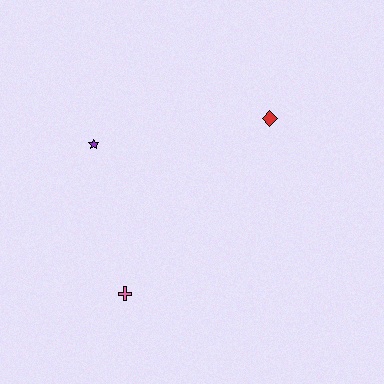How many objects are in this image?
There are 3 objects.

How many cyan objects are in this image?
There are no cyan objects.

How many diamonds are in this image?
There is 1 diamond.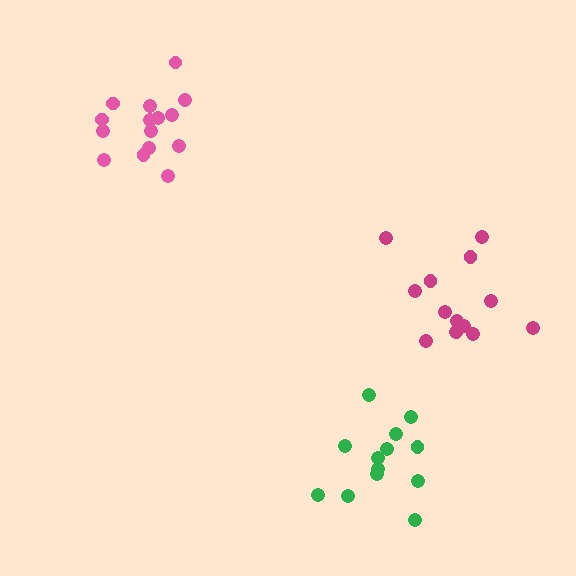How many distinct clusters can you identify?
There are 3 distinct clusters.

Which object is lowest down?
The green cluster is bottommost.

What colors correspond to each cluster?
The clusters are colored: pink, magenta, green.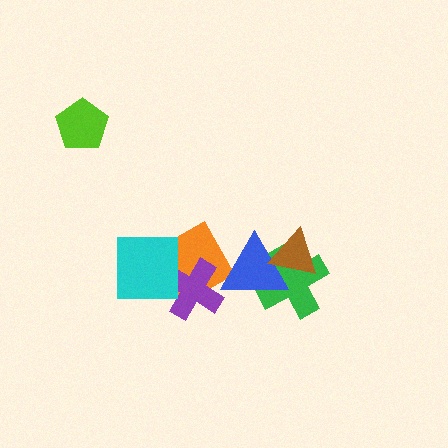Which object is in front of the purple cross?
The cyan square is in front of the purple cross.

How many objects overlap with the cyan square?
2 objects overlap with the cyan square.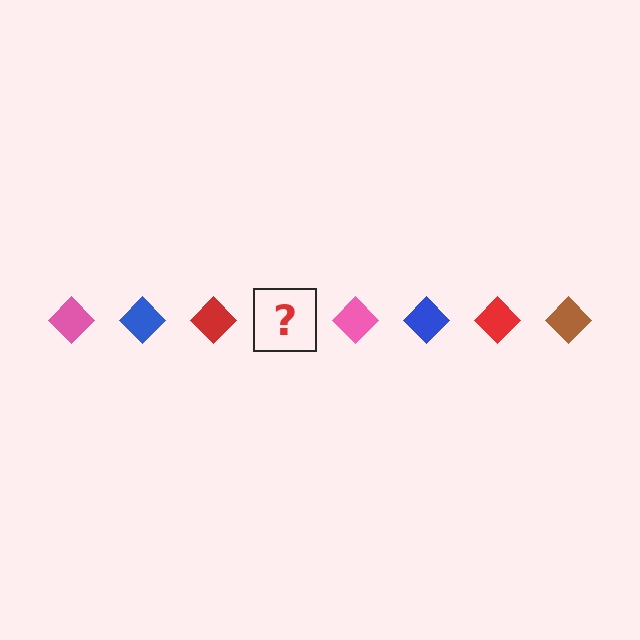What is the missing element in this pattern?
The missing element is a brown diamond.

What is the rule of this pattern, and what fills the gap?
The rule is that the pattern cycles through pink, blue, red, brown diamonds. The gap should be filled with a brown diamond.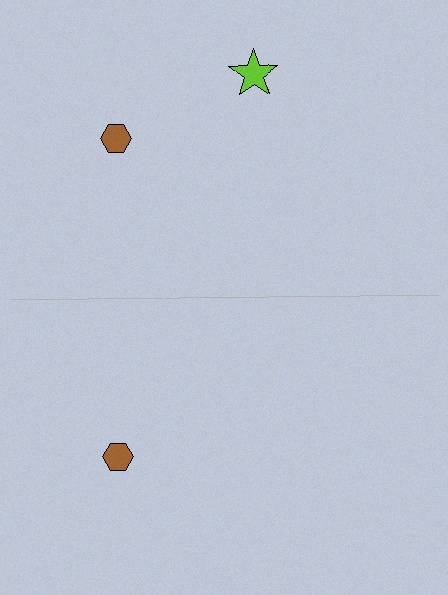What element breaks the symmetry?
A lime star is missing from the bottom side.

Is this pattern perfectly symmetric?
No, the pattern is not perfectly symmetric. A lime star is missing from the bottom side.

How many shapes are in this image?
There are 3 shapes in this image.